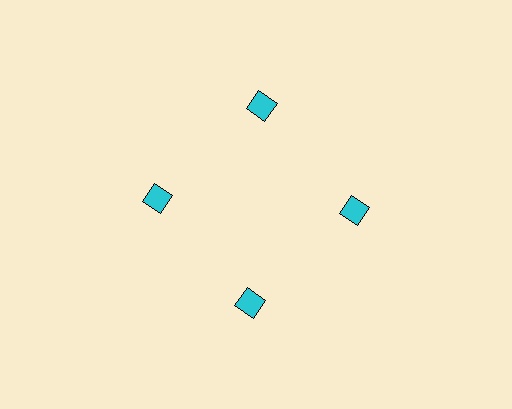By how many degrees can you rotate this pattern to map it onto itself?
The pattern maps onto itself every 90 degrees of rotation.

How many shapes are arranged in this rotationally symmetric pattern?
There are 4 shapes, arranged in 4 groups of 1.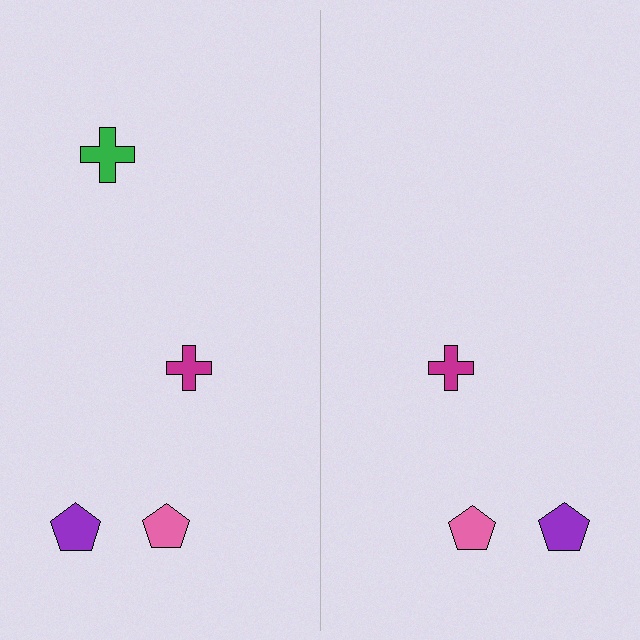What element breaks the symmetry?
A green cross is missing from the right side.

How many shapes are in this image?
There are 7 shapes in this image.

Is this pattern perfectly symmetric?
No, the pattern is not perfectly symmetric. A green cross is missing from the right side.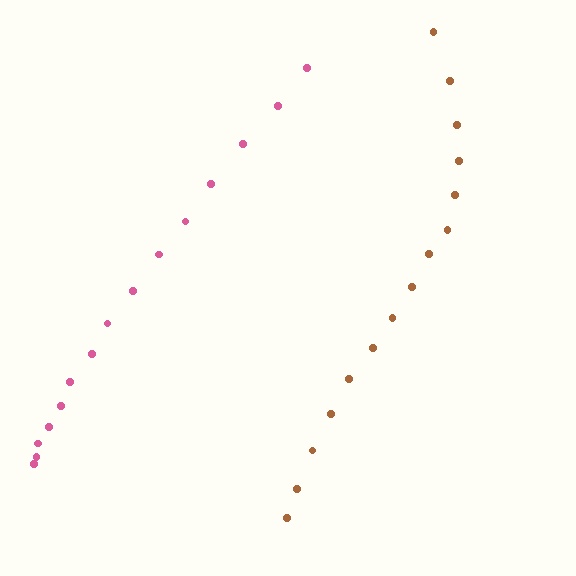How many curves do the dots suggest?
There are 2 distinct paths.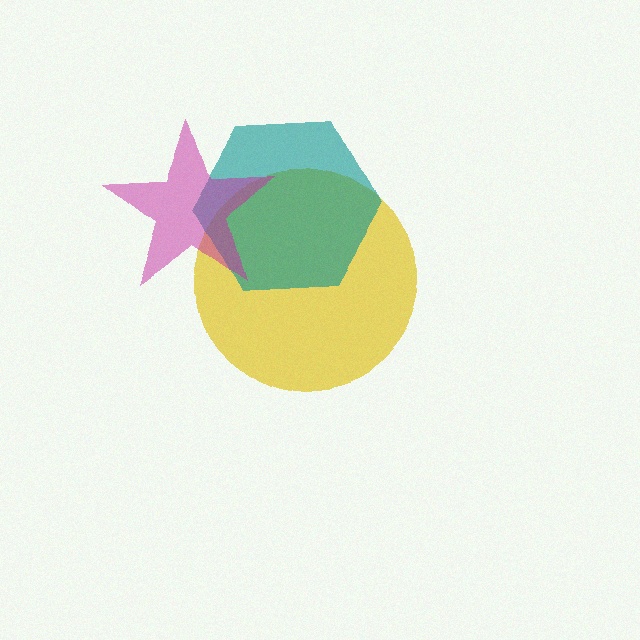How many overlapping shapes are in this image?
There are 3 overlapping shapes in the image.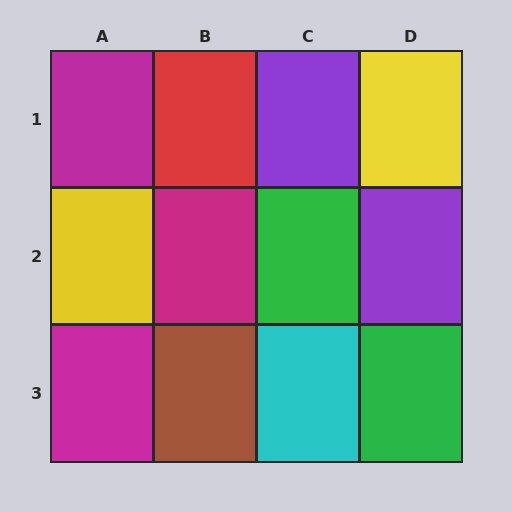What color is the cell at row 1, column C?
Purple.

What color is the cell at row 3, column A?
Magenta.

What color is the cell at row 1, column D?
Yellow.